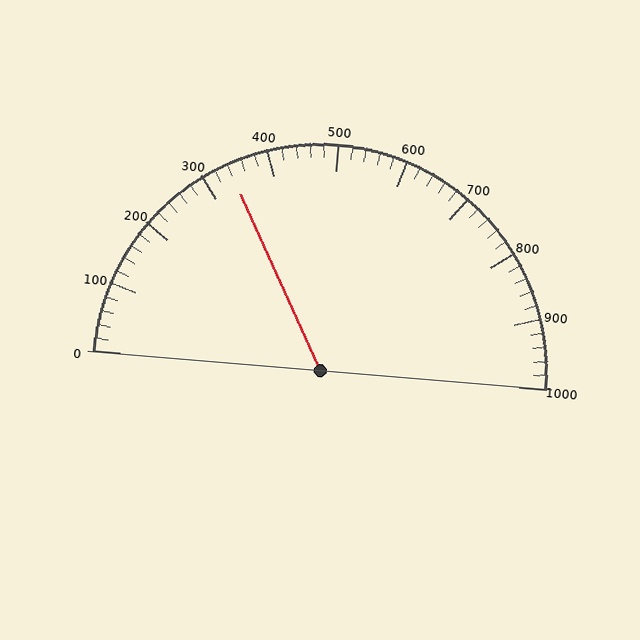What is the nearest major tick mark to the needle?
The nearest major tick mark is 300.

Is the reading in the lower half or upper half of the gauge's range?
The reading is in the lower half of the range (0 to 1000).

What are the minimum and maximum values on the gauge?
The gauge ranges from 0 to 1000.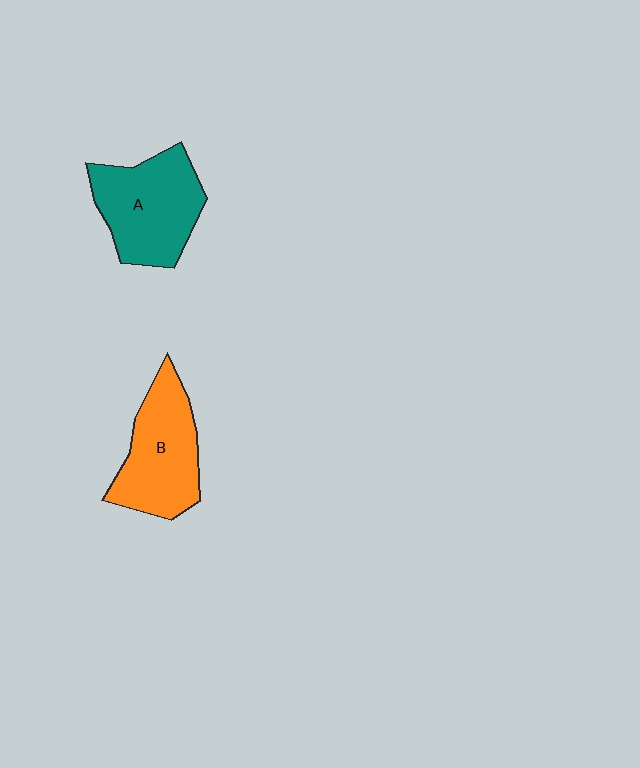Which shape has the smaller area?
Shape B (orange).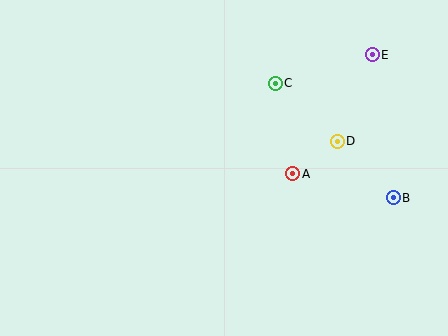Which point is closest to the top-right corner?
Point E is closest to the top-right corner.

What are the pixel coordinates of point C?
Point C is at (275, 83).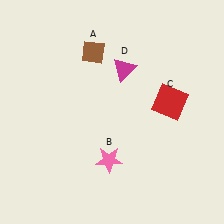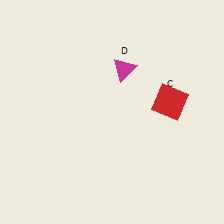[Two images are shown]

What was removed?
The brown diamond (A), the pink star (B) were removed in Image 2.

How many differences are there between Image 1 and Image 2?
There are 2 differences between the two images.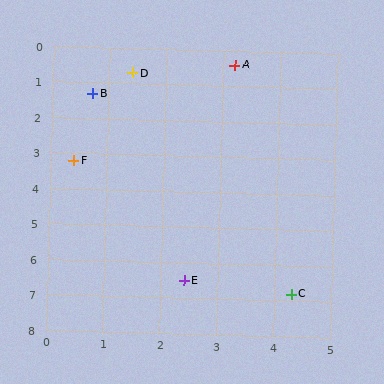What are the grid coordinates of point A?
Point A is at approximately (3.2, 0.4).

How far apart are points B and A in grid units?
Points B and A are about 2.7 grid units apart.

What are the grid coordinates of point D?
Point D is at approximately (1.4, 0.7).